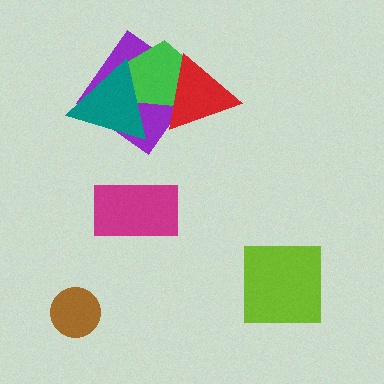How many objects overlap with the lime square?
0 objects overlap with the lime square.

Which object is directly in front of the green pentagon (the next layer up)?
The red triangle is directly in front of the green pentagon.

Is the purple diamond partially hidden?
Yes, it is partially covered by another shape.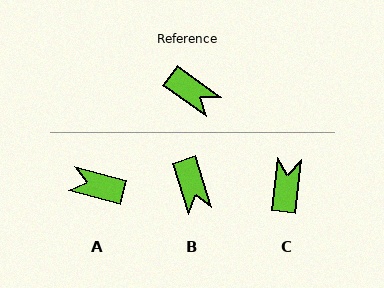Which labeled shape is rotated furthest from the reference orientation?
A, about 159 degrees away.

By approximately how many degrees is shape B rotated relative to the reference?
Approximately 36 degrees clockwise.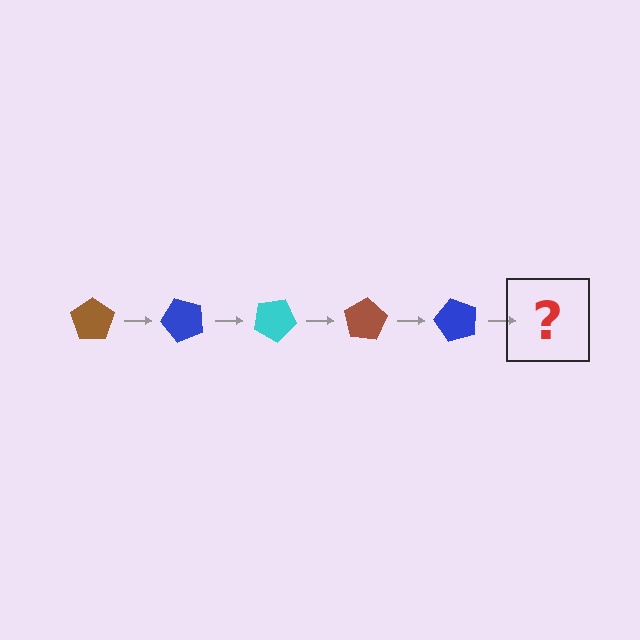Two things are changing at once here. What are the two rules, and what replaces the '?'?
The two rules are that it rotates 50 degrees each step and the color cycles through brown, blue, and cyan. The '?' should be a cyan pentagon, rotated 250 degrees from the start.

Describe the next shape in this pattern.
It should be a cyan pentagon, rotated 250 degrees from the start.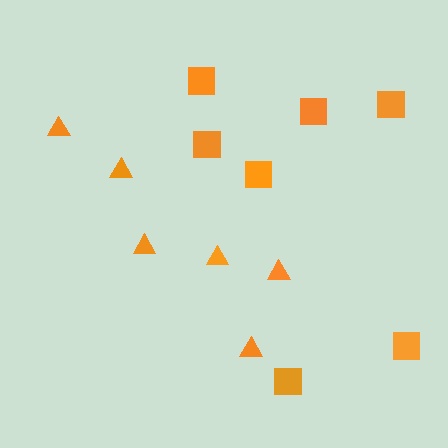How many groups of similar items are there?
There are 2 groups: one group of triangles (6) and one group of squares (7).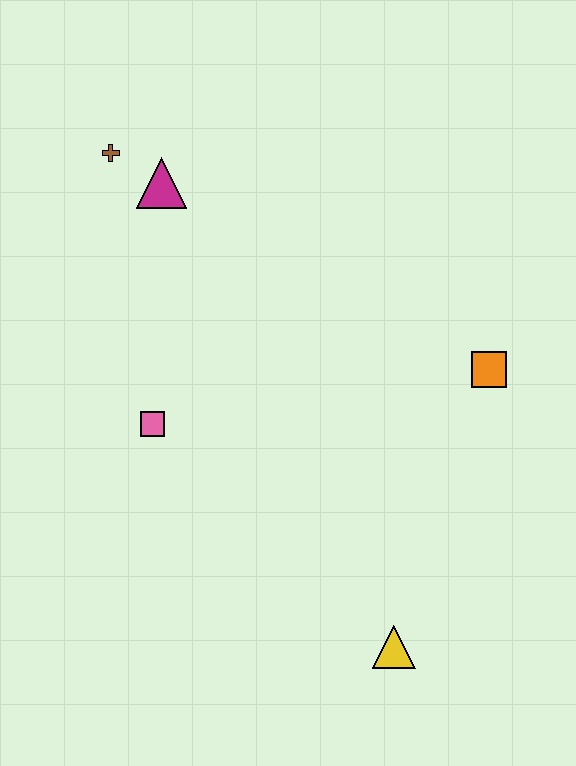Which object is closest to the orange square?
The yellow triangle is closest to the orange square.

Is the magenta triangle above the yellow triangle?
Yes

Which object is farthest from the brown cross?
The yellow triangle is farthest from the brown cross.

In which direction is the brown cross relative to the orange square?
The brown cross is to the left of the orange square.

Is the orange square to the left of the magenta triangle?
No